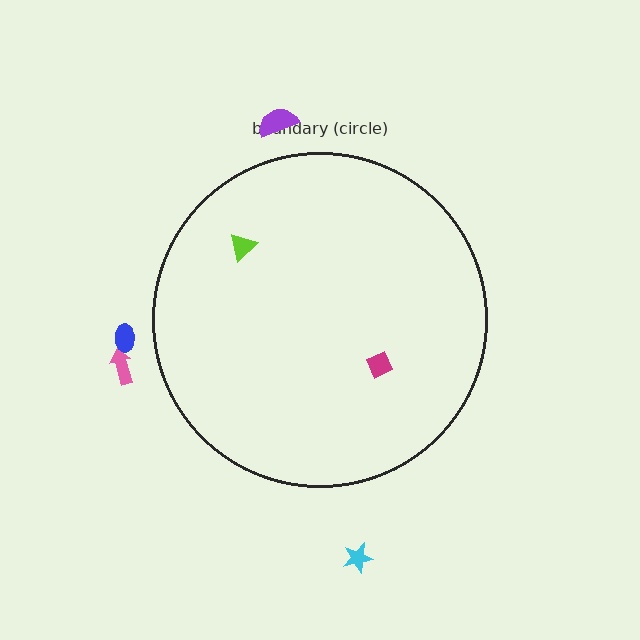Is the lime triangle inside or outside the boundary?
Inside.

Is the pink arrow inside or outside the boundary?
Outside.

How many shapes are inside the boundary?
2 inside, 4 outside.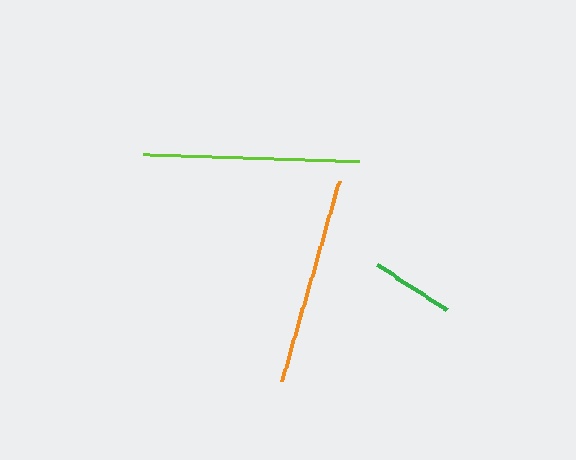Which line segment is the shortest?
The green line is the shortest at approximately 83 pixels.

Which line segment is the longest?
The lime line is the longest at approximately 217 pixels.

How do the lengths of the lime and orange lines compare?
The lime and orange lines are approximately the same length.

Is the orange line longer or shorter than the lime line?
The lime line is longer than the orange line.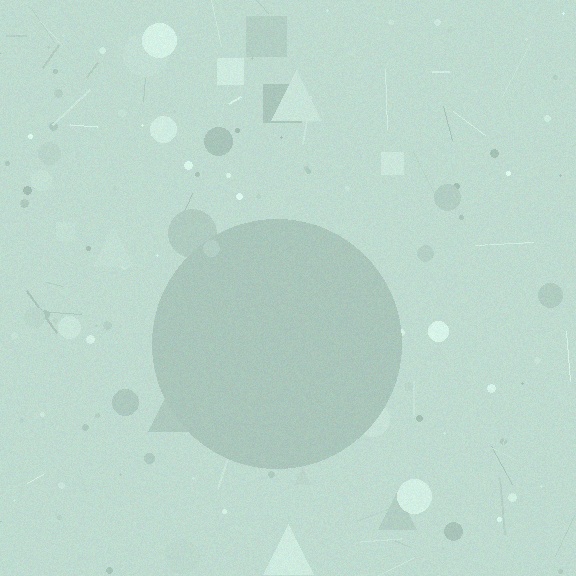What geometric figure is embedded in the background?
A circle is embedded in the background.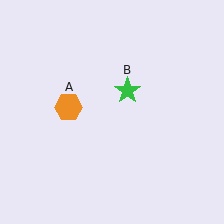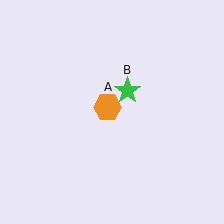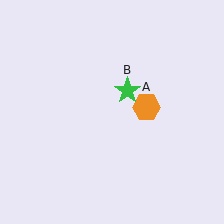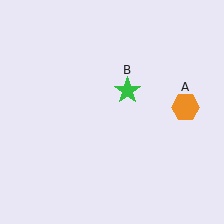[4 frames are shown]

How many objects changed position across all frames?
1 object changed position: orange hexagon (object A).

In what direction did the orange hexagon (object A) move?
The orange hexagon (object A) moved right.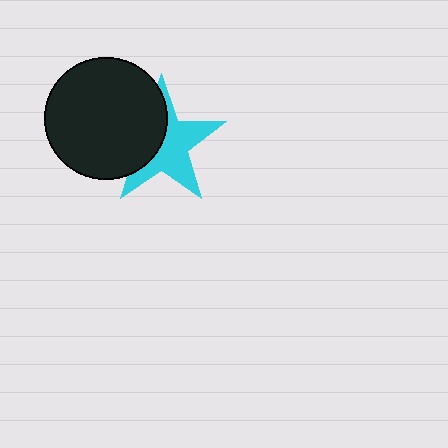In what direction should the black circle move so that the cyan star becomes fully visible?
The black circle should move left. That is the shortest direction to clear the overlap and leave the cyan star fully visible.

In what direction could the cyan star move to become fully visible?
The cyan star could move right. That would shift it out from behind the black circle entirely.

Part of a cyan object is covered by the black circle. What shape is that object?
It is a star.